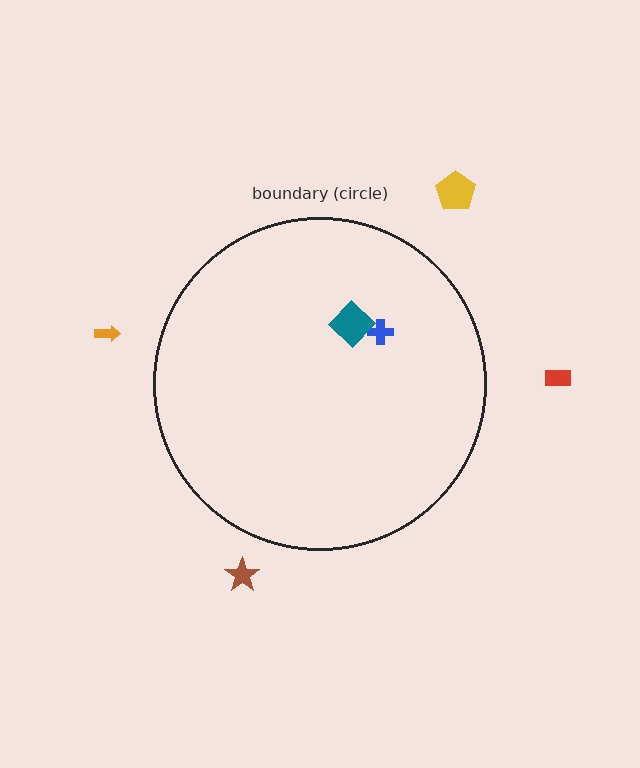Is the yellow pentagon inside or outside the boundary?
Outside.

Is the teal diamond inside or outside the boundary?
Inside.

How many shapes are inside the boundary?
2 inside, 4 outside.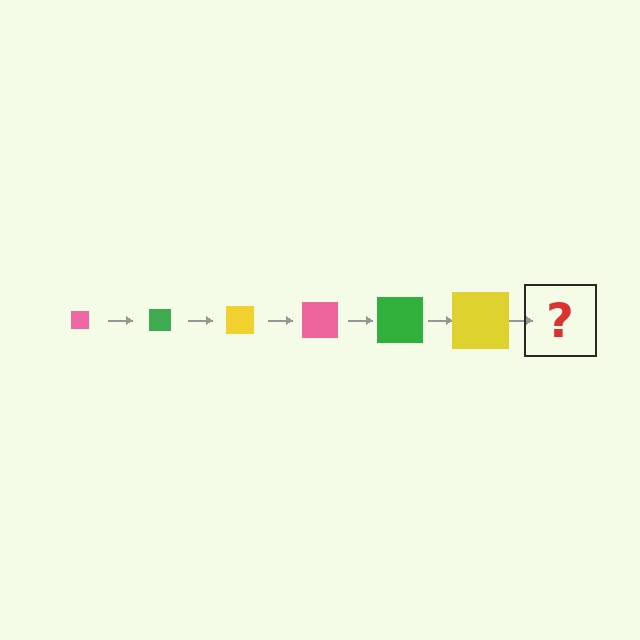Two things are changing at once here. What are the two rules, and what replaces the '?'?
The two rules are that the square grows larger each step and the color cycles through pink, green, and yellow. The '?' should be a pink square, larger than the previous one.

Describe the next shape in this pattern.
It should be a pink square, larger than the previous one.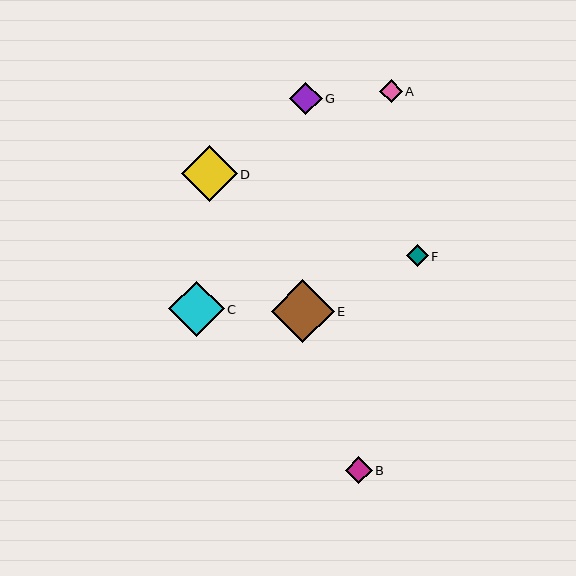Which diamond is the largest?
Diamond E is the largest with a size of approximately 63 pixels.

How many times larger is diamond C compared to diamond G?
Diamond C is approximately 1.7 times the size of diamond G.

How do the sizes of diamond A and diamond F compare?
Diamond A and diamond F are approximately the same size.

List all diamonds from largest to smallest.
From largest to smallest: E, D, C, G, B, A, F.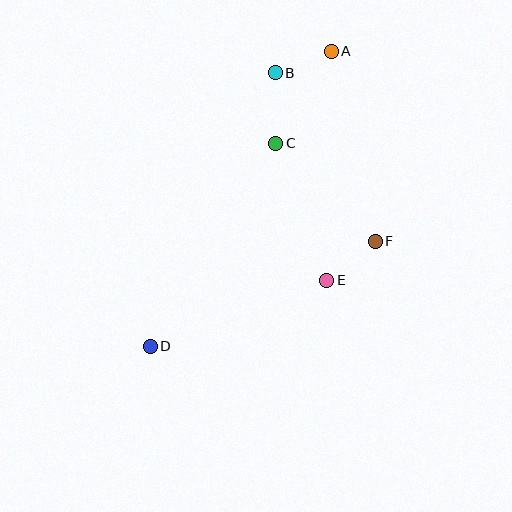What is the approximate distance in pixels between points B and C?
The distance between B and C is approximately 70 pixels.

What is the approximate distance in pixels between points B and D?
The distance between B and D is approximately 301 pixels.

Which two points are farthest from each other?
Points A and D are farthest from each other.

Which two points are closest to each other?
Points A and B are closest to each other.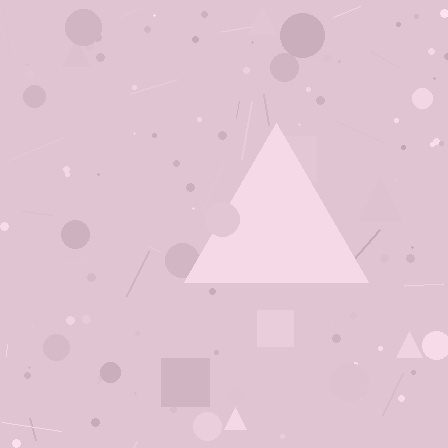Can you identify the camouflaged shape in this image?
The camouflaged shape is a triangle.